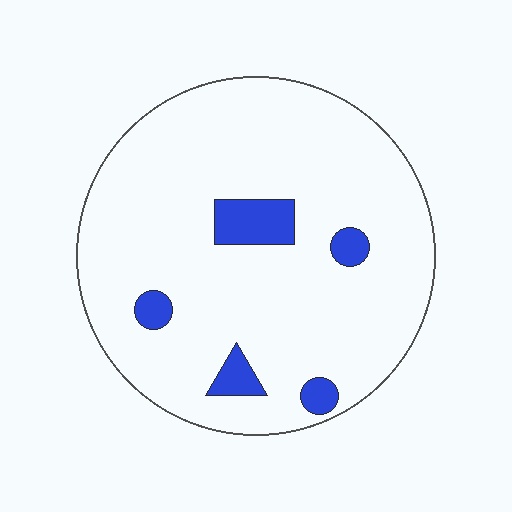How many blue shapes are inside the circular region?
5.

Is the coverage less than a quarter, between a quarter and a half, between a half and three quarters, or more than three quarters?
Less than a quarter.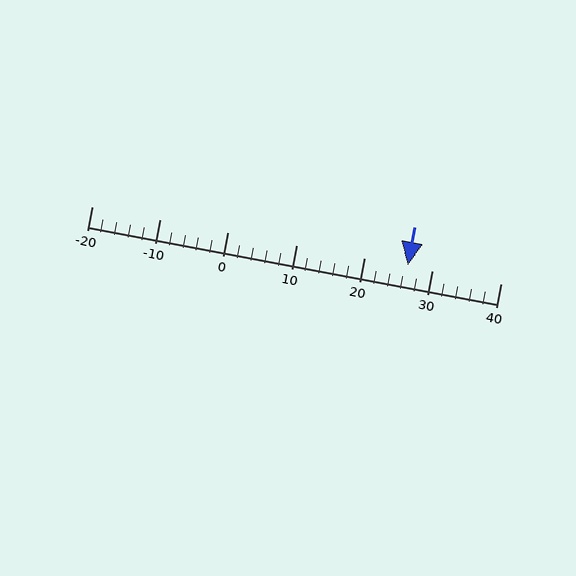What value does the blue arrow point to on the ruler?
The blue arrow points to approximately 26.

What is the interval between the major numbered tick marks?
The major tick marks are spaced 10 units apart.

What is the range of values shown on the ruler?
The ruler shows values from -20 to 40.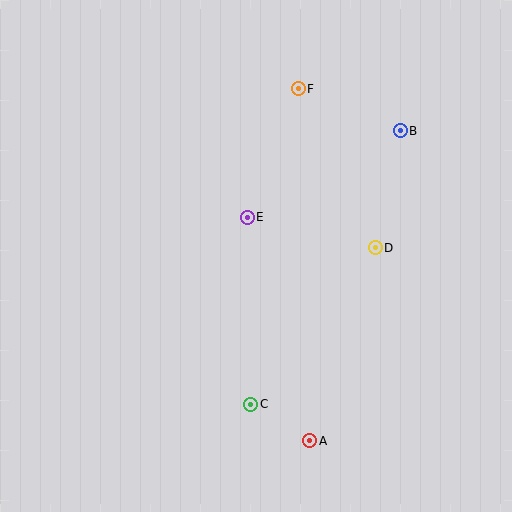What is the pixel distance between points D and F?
The distance between D and F is 177 pixels.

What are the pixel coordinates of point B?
Point B is at (400, 131).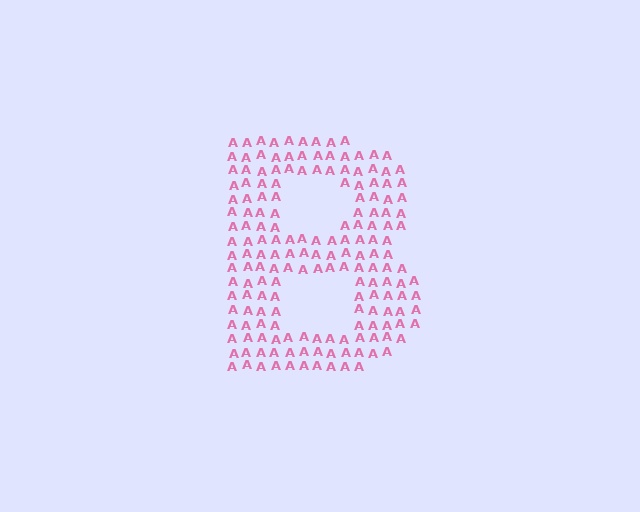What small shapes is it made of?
It is made of small letter A's.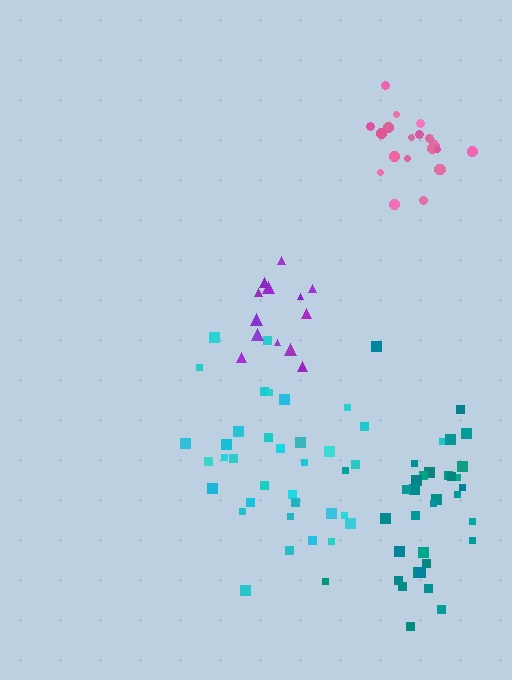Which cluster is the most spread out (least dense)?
Cyan.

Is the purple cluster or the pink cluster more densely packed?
Pink.